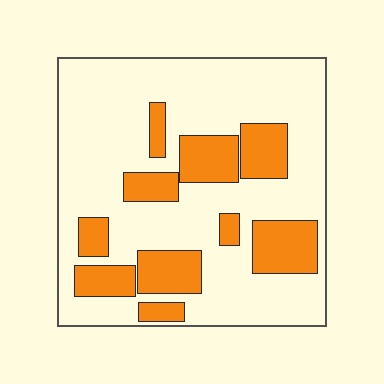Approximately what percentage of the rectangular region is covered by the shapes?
Approximately 25%.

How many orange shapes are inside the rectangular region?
10.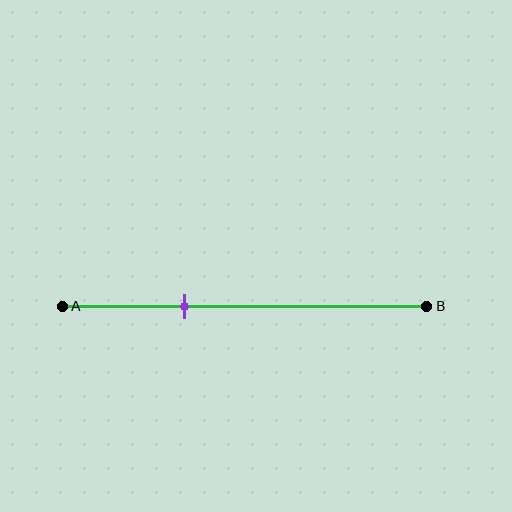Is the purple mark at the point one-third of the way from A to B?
Yes, the mark is approximately at the one-third point.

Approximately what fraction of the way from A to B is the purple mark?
The purple mark is approximately 35% of the way from A to B.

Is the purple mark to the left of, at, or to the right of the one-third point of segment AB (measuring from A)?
The purple mark is approximately at the one-third point of segment AB.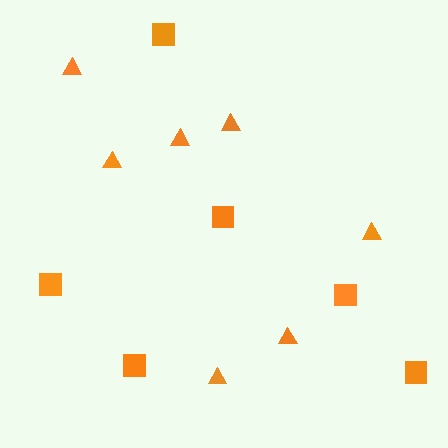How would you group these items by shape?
There are 2 groups: one group of triangles (7) and one group of squares (6).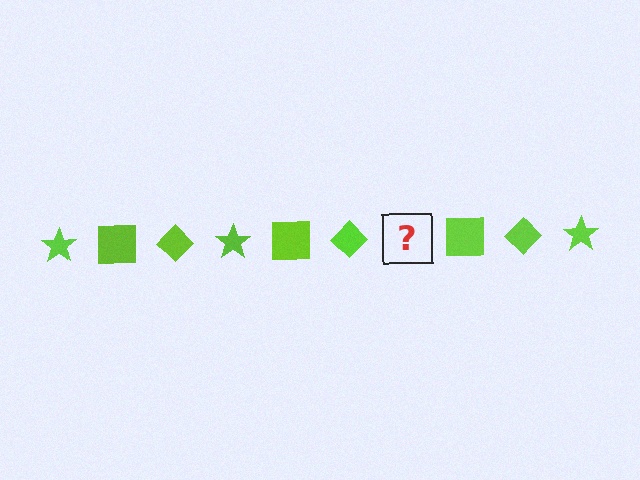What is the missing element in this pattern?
The missing element is a lime star.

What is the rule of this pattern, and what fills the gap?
The rule is that the pattern cycles through star, square, diamond shapes in lime. The gap should be filled with a lime star.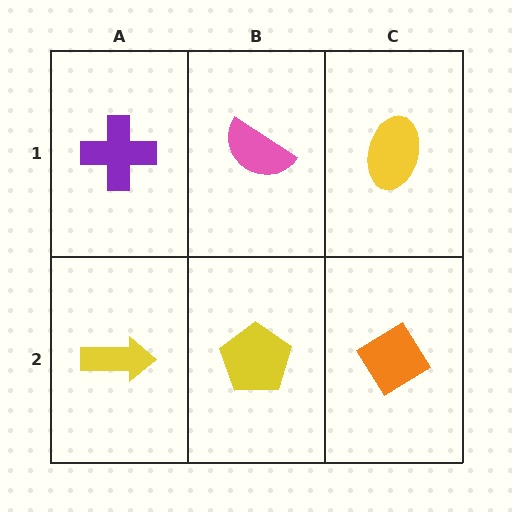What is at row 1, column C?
A yellow ellipse.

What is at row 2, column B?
A yellow pentagon.